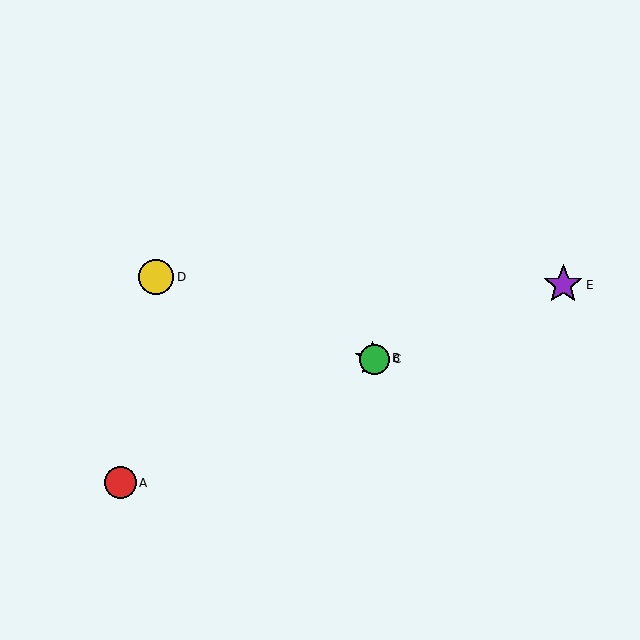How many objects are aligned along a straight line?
3 objects (B, C, D) are aligned along a straight line.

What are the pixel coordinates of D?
Object D is at (156, 277).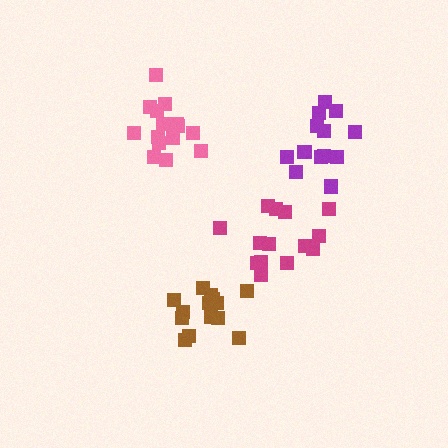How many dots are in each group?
Group 1: 15 dots, Group 2: 14 dots, Group 3: 14 dots, Group 4: 13 dots (56 total).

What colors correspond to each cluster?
The clusters are colored: pink, brown, magenta, purple.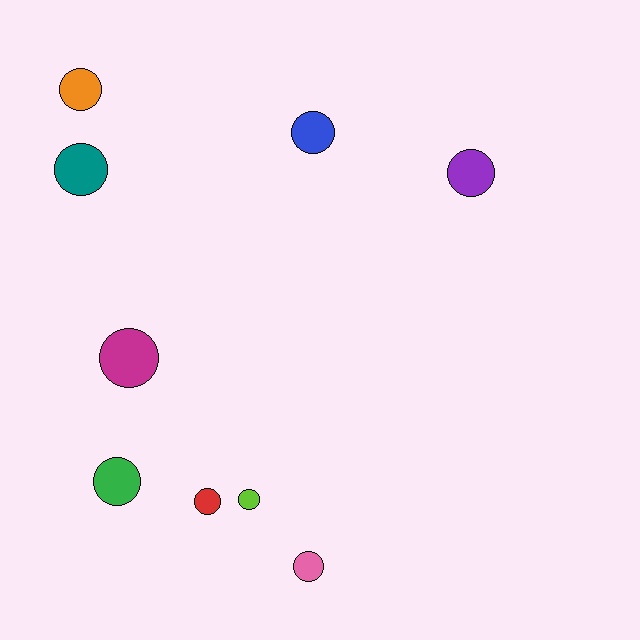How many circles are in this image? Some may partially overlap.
There are 9 circles.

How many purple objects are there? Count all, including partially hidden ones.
There is 1 purple object.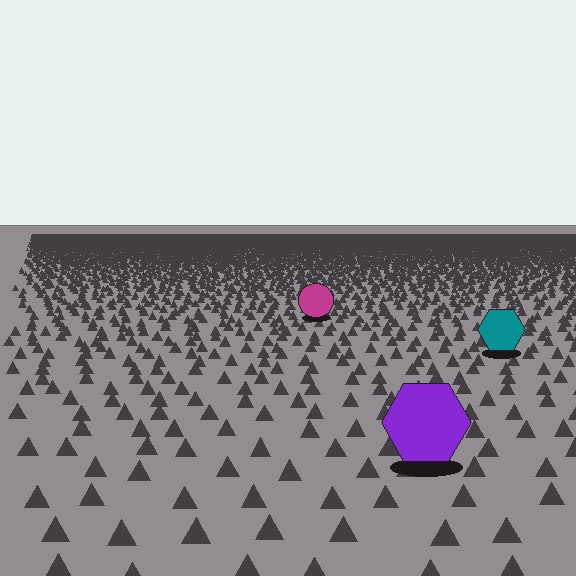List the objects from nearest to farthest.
From nearest to farthest: the purple hexagon, the teal hexagon, the magenta circle.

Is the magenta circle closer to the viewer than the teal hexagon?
No. The teal hexagon is closer — you can tell from the texture gradient: the ground texture is coarser near it.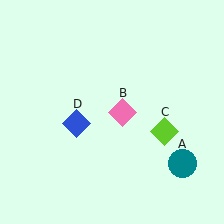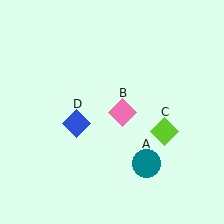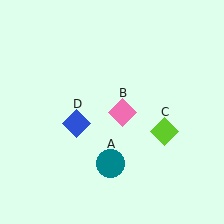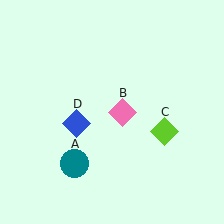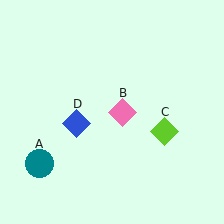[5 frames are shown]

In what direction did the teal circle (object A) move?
The teal circle (object A) moved left.